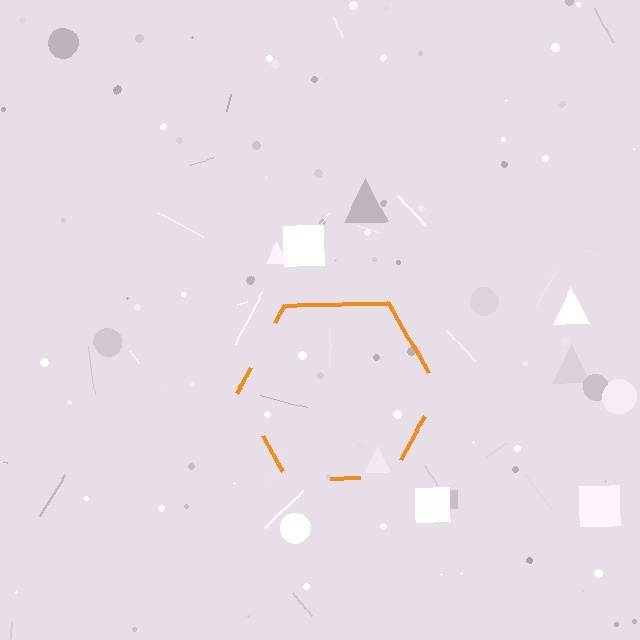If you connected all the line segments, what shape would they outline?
They would outline a hexagon.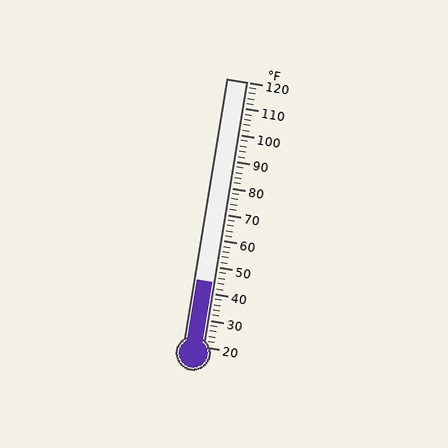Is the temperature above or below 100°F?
The temperature is below 100°F.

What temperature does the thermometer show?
The thermometer shows approximately 44°F.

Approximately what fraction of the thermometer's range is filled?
The thermometer is filled to approximately 25% of its range.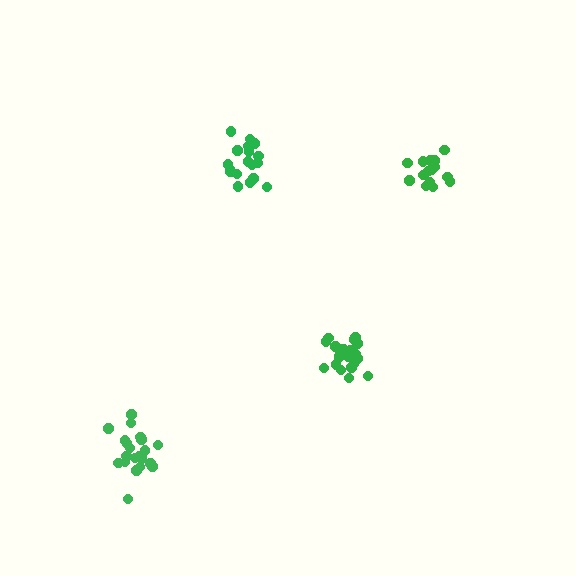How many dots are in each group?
Group 1: 16 dots, Group 2: 19 dots, Group 3: 21 dots, Group 4: 21 dots (77 total).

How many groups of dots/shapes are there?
There are 4 groups.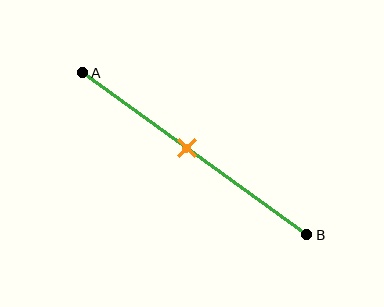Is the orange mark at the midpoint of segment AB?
No, the mark is at about 45% from A, not at the 50% midpoint.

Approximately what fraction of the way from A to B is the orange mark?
The orange mark is approximately 45% of the way from A to B.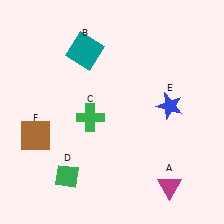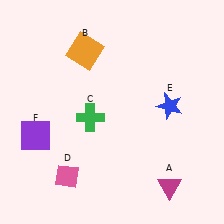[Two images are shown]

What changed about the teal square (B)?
In Image 1, B is teal. In Image 2, it changed to orange.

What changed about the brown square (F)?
In Image 1, F is brown. In Image 2, it changed to purple.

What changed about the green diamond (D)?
In Image 1, D is green. In Image 2, it changed to pink.